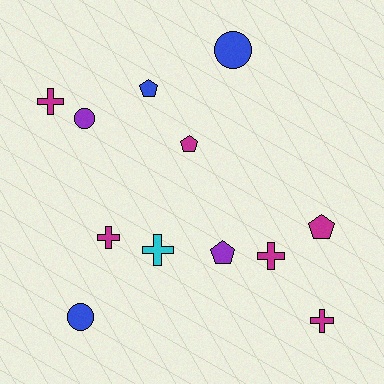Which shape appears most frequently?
Cross, with 5 objects.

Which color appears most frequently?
Magenta, with 6 objects.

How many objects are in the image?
There are 12 objects.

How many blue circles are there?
There are 2 blue circles.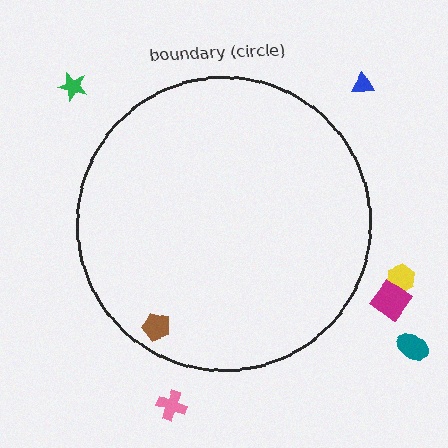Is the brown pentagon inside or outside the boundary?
Inside.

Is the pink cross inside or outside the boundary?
Outside.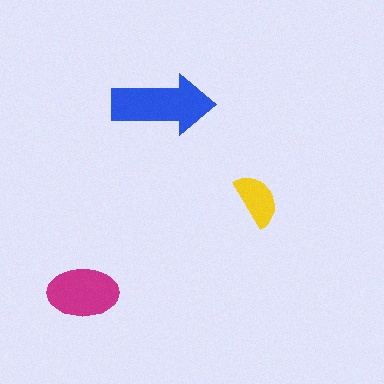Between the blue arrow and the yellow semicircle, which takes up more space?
The blue arrow.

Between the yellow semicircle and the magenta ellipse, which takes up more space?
The magenta ellipse.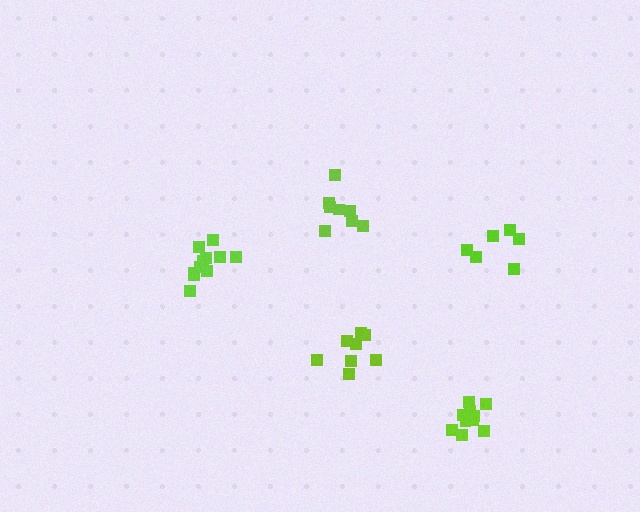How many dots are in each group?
Group 1: 8 dots, Group 2: 6 dots, Group 3: 11 dots, Group 4: 8 dots, Group 5: 10 dots (43 total).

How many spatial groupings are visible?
There are 5 spatial groupings.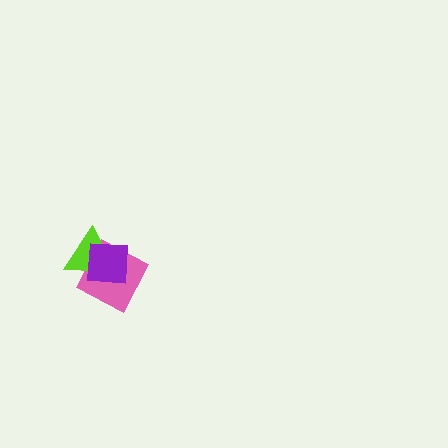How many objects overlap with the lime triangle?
2 objects overlap with the lime triangle.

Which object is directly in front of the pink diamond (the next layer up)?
The lime triangle is directly in front of the pink diamond.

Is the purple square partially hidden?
No, no other shape covers it.